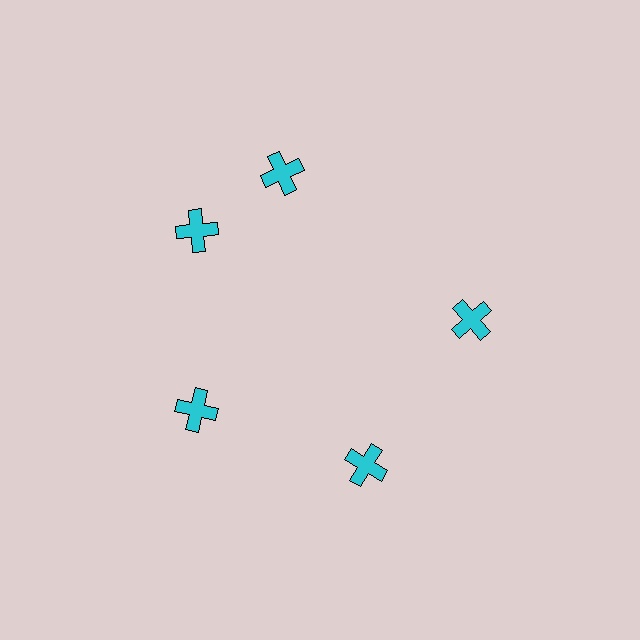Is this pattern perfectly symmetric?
No. The 5 cyan crosses are arranged in a ring, but one element near the 1 o'clock position is rotated out of alignment along the ring, breaking the 5-fold rotational symmetry.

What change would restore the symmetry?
The symmetry would be restored by rotating it back into even spacing with its neighbors so that all 5 crosses sit at equal angles and equal distance from the center.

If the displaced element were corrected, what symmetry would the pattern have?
It would have 5-fold rotational symmetry — the pattern would map onto itself every 72 degrees.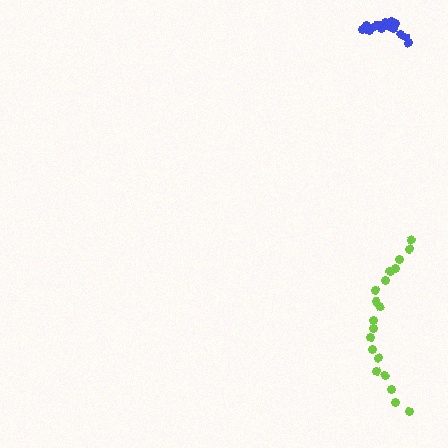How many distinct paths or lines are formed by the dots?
There are 2 distinct paths.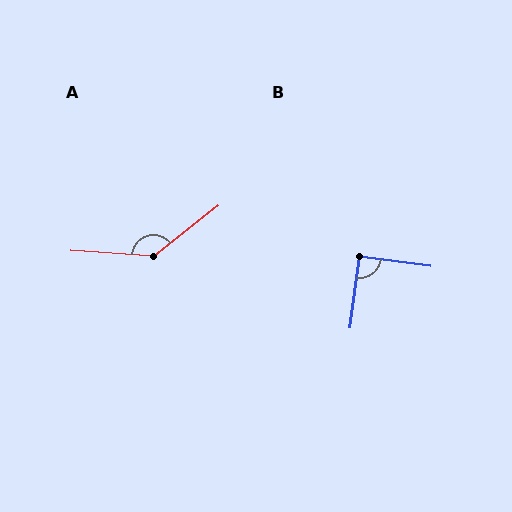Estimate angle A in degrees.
Approximately 138 degrees.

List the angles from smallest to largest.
B (90°), A (138°).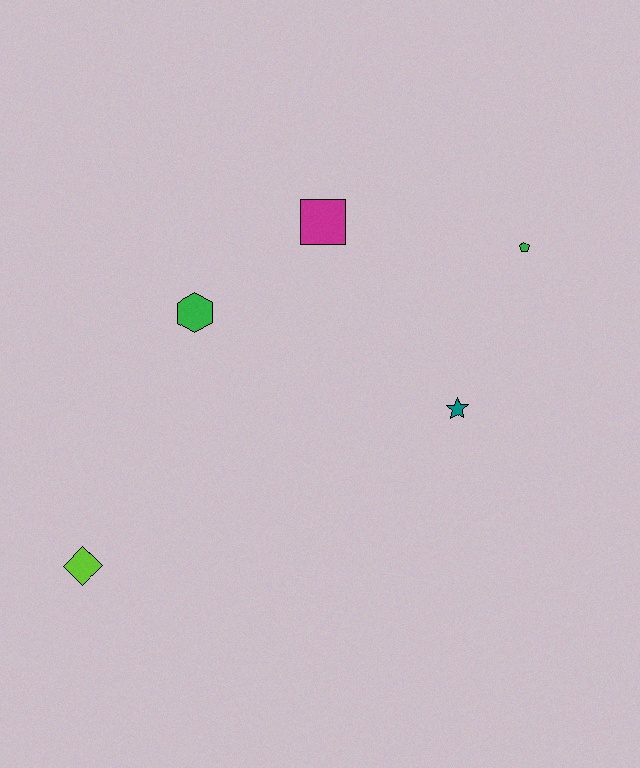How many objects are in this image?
There are 5 objects.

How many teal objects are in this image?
There is 1 teal object.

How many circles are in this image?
There are no circles.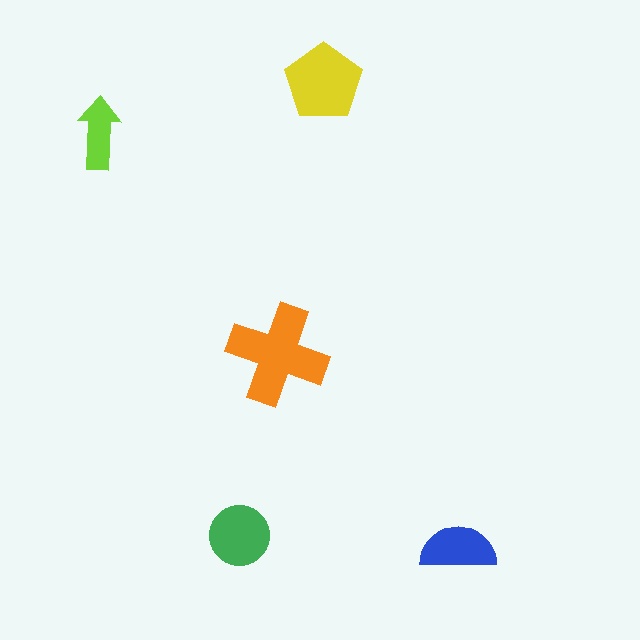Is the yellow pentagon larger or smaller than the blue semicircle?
Larger.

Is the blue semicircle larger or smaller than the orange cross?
Smaller.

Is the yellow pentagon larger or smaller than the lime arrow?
Larger.